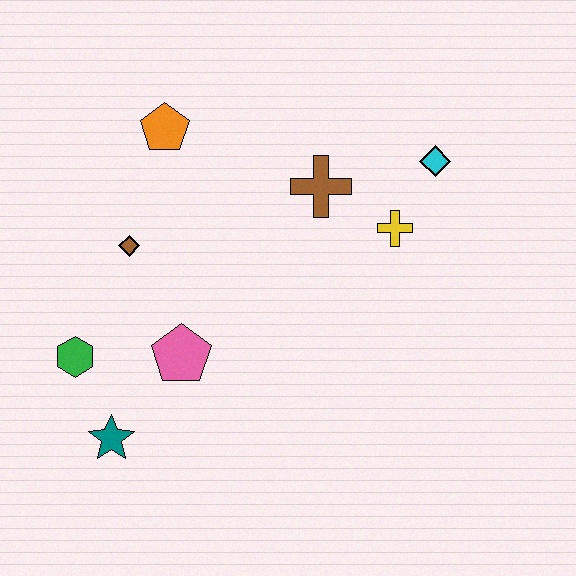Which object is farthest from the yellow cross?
The teal star is farthest from the yellow cross.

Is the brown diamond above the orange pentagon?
No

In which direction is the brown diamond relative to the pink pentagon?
The brown diamond is above the pink pentagon.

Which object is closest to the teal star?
The green hexagon is closest to the teal star.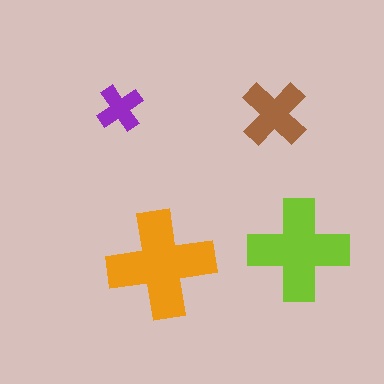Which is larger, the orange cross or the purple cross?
The orange one.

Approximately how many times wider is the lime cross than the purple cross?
About 2 times wider.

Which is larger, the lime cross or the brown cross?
The lime one.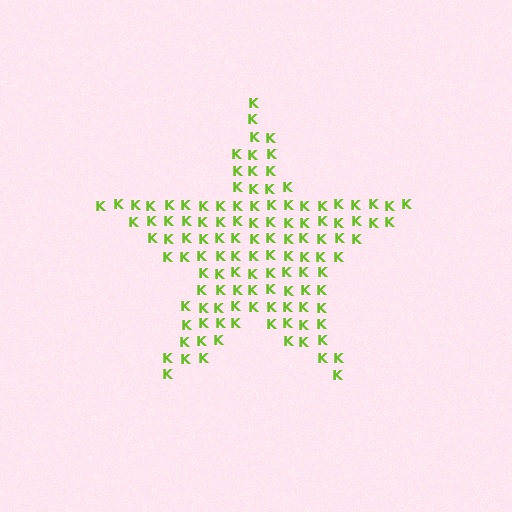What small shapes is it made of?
It is made of small letter K's.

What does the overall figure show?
The overall figure shows a star.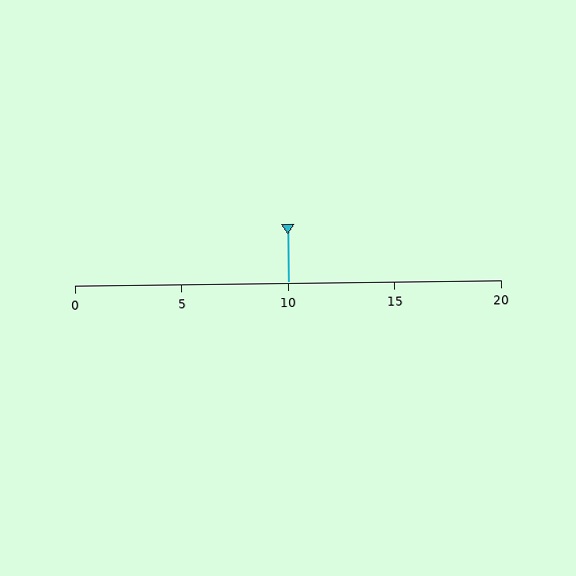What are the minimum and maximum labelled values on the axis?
The axis runs from 0 to 20.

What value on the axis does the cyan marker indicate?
The marker indicates approximately 10.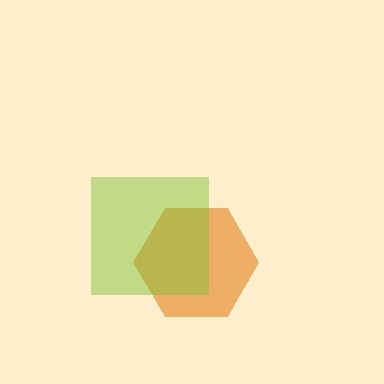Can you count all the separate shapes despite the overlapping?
Yes, there are 2 separate shapes.